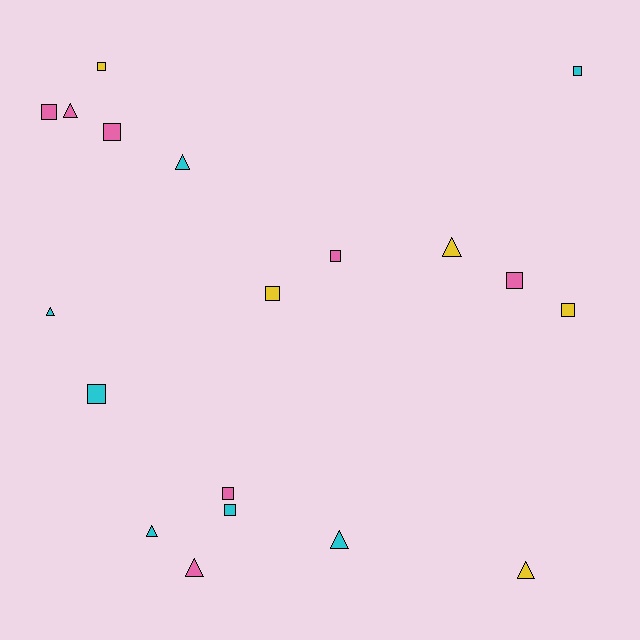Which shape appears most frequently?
Square, with 11 objects.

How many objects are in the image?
There are 19 objects.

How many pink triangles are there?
There are 2 pink triangles.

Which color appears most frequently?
Cyan, with 7 objects.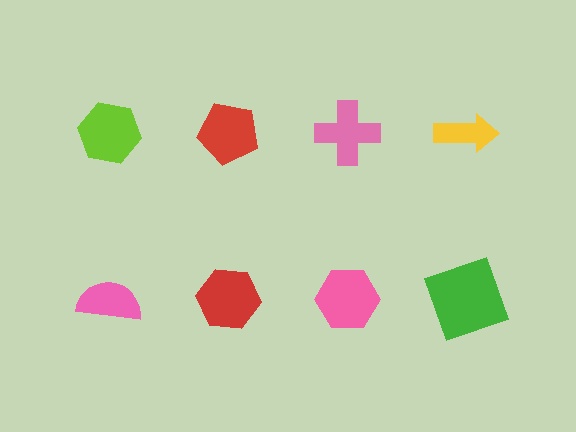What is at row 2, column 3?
A pink hexagon.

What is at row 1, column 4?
A yellow arrow.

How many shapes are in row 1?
4 shapes.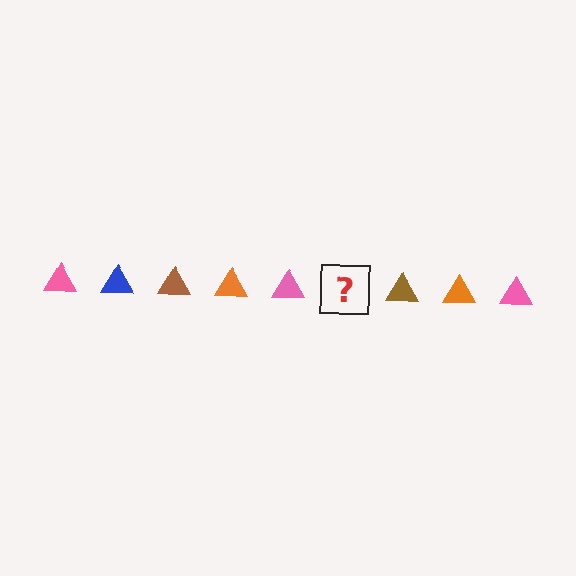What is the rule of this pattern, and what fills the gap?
The rule is that the pattern cycles through pink, blue, brown, orange triangles. The gap should be filled with a blue triangle.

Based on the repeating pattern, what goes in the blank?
The blank should be a blue triangle.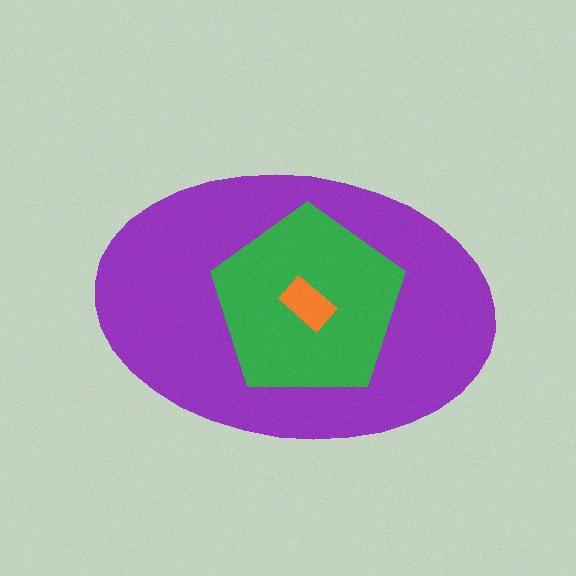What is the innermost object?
The orange rectangle.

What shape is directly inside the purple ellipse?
The green pentagon.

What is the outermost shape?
The purple ellipse.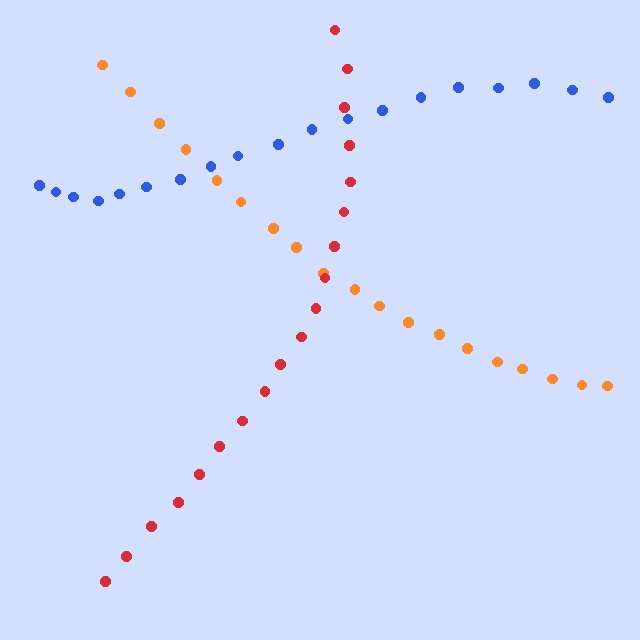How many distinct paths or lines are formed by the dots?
There are 3 distinct paths.